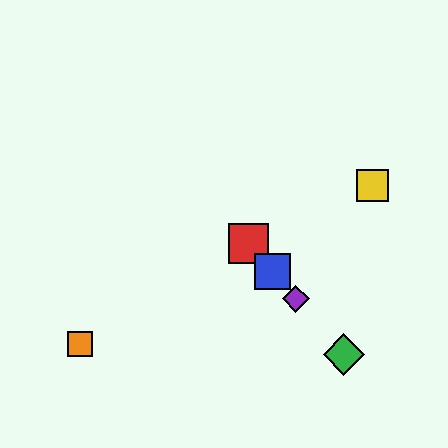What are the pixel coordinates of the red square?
The red square is at (248, 244).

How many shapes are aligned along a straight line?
4 shapes (the red square, the blue square, the green diamond, the purple diamond) are aligned along a straight line.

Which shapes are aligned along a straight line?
The red square, the blue square, the green diamond, the purple diamond are aligned along a straight line.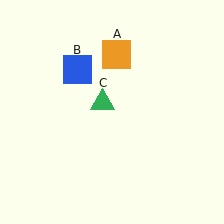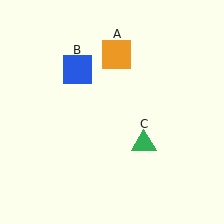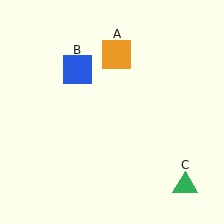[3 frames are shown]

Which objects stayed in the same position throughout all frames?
Orange square (object A) and blue square (object B) remained stationary.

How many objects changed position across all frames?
1 object changed position: green triangle (object C).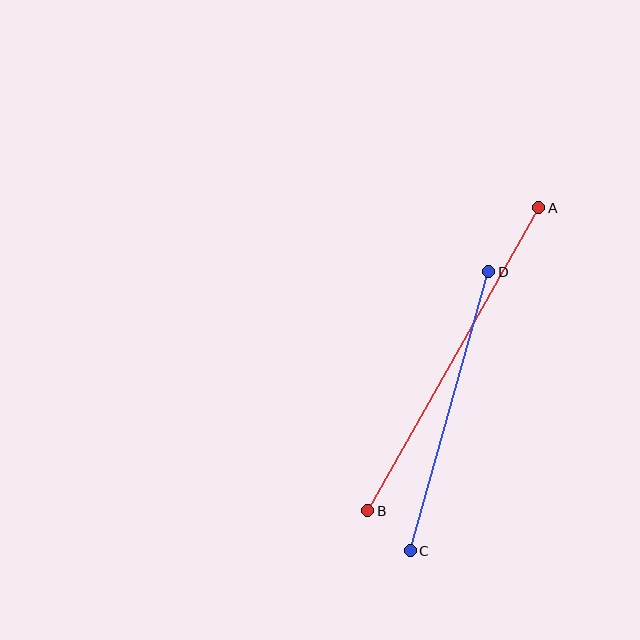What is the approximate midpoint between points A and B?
The midpoint is at approximately (453, 359) pixels.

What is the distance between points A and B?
The distance is approximately 348 pixels.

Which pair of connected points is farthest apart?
Points A and B are farthest apart.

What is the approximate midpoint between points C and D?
The midpoint is at approximately (449, 411) pixels.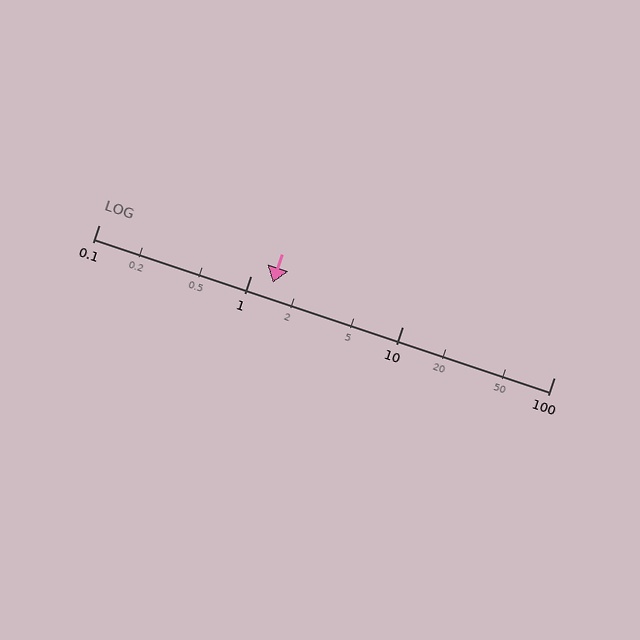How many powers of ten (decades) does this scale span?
The scale spans 3 decades, from 0.1 to 100.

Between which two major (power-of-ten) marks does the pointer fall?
The pointer is between 1 and 10.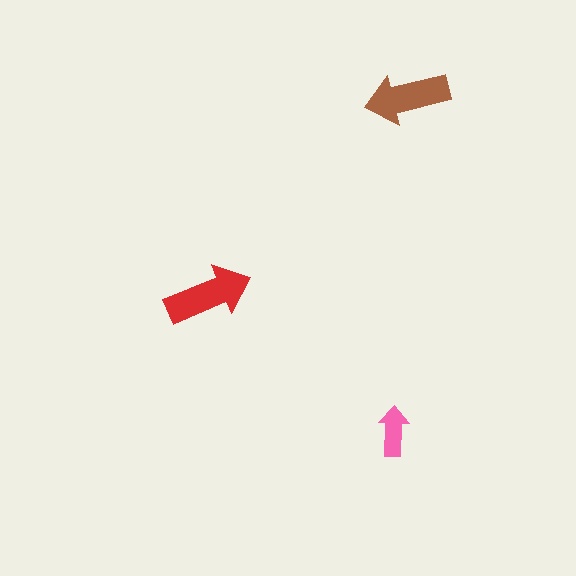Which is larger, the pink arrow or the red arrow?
The red one.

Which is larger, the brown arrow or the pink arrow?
The brown one.